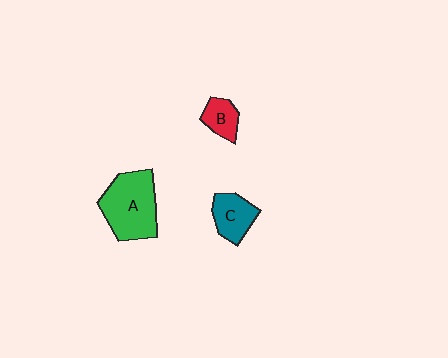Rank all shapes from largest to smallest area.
From largest to smallest: A (green), C (teal), B (red).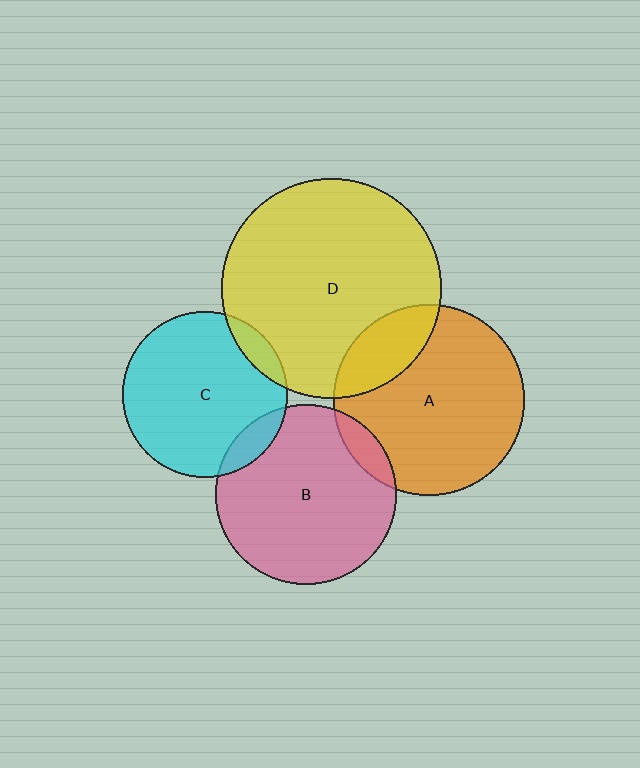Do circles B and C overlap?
Yes.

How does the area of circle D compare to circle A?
Approximately 1.3 times.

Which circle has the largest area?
Circle D (yellow).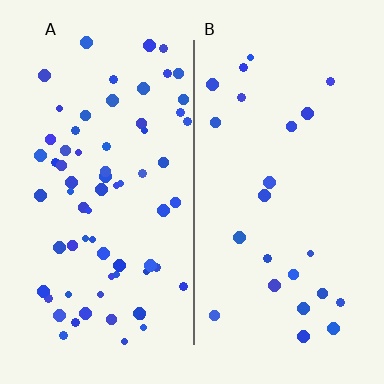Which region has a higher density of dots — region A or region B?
A (the left).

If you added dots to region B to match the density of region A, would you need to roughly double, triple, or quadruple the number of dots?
Approximately triple.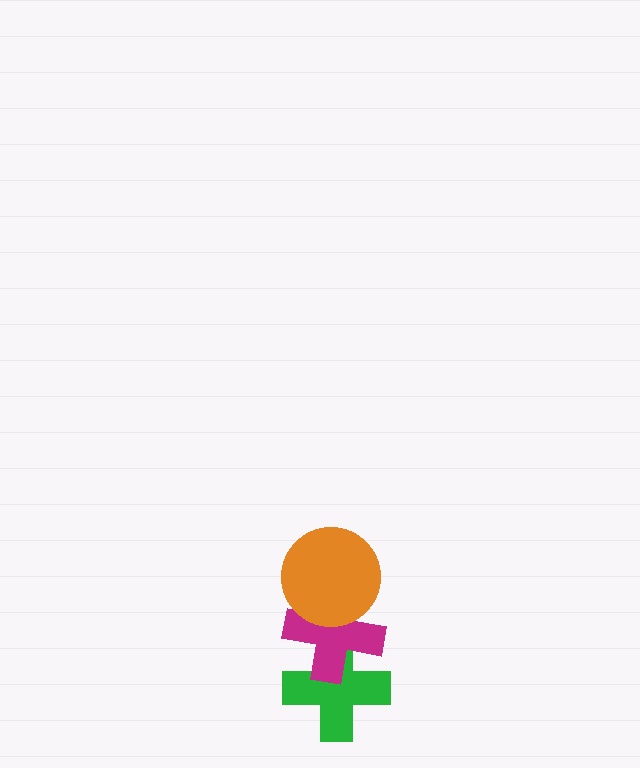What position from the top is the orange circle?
The orange circle is 1st from the top.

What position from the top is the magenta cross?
The magenta cross is 2nd from the top.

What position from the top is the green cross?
The green cross is 3rd from the top.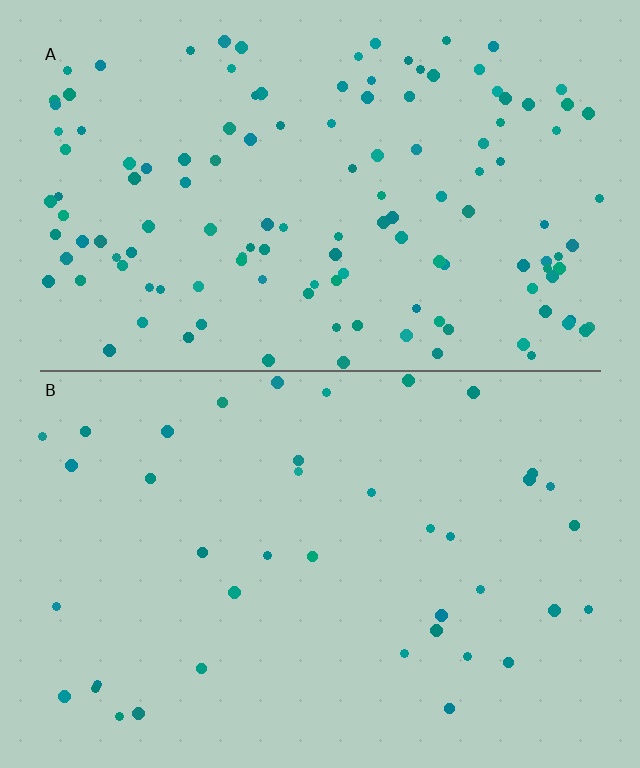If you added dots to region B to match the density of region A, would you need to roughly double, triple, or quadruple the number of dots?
Approximately triple.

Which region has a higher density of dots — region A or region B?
A (the top).